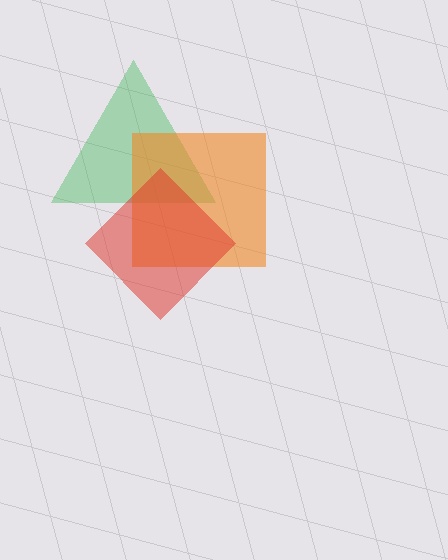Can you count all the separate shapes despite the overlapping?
Yes, there are 3 separate shapes.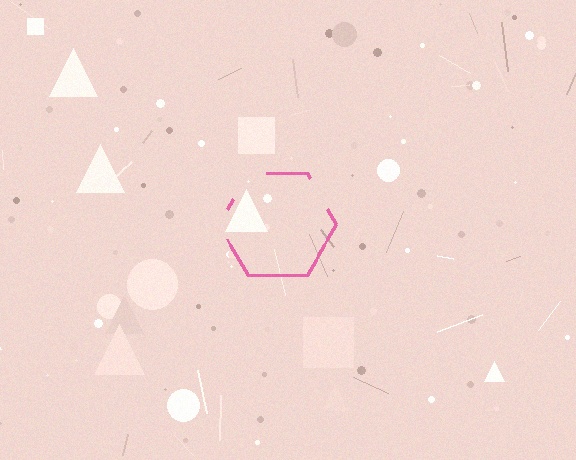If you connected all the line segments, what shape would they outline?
They would outline a hexagon.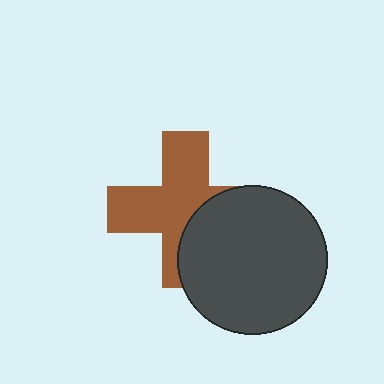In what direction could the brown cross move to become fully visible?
The brown cross could move left. That would shift it out from behind the dark gray circle entirely.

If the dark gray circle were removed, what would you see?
You would see the complete brown cross.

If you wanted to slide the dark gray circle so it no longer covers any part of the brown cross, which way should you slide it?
Slide it right — that is the most direct way to separate the two shapes.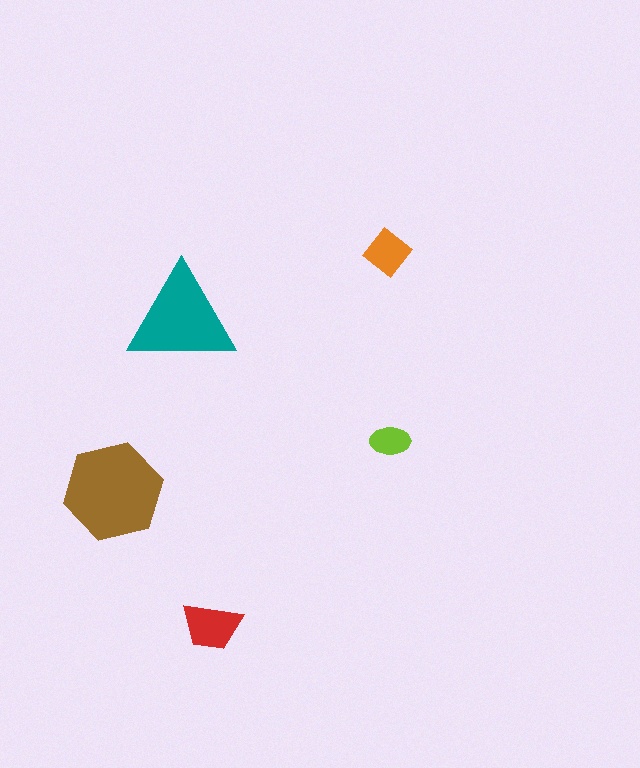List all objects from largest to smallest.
The brown hexagon, the teal triangle, the red trapezoid, the orange diamond, the lime ellipse.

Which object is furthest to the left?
The brown hexagon is leftmost.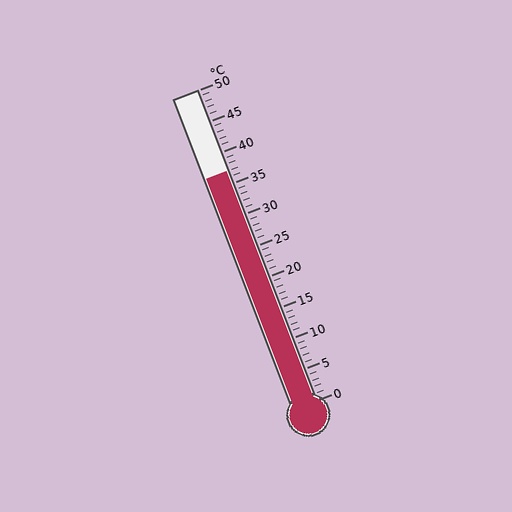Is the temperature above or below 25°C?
The temperature is above 25°C.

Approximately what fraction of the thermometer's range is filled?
The thermometer is filled to approximately 75% of its range.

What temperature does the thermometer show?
The thermometer shows approximately 37°C.